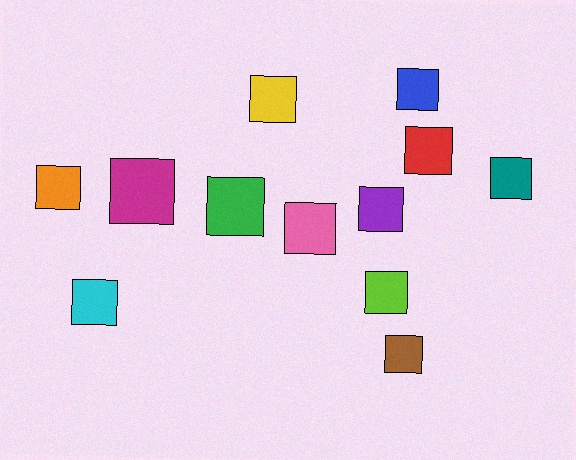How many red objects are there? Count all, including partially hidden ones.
There is 1 red object.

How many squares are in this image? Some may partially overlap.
There are 12 squares.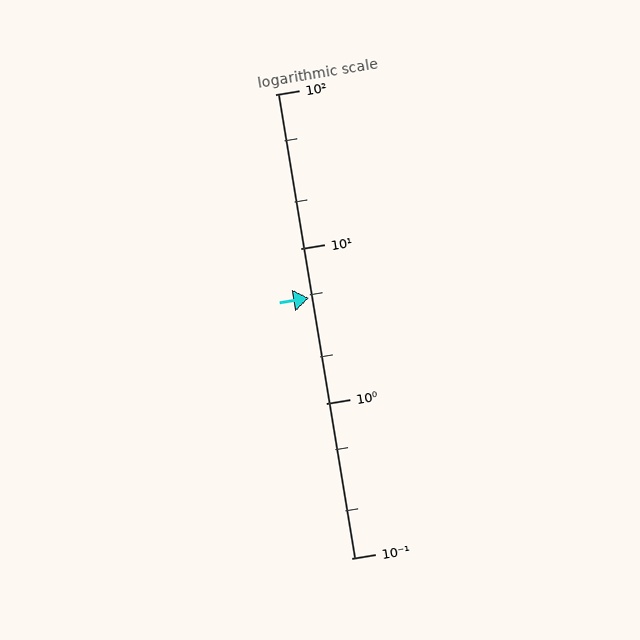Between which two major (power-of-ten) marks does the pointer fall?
The pointer is between 1 and 10.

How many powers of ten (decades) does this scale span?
The scale spans 3 decades, from 0.1 to 100.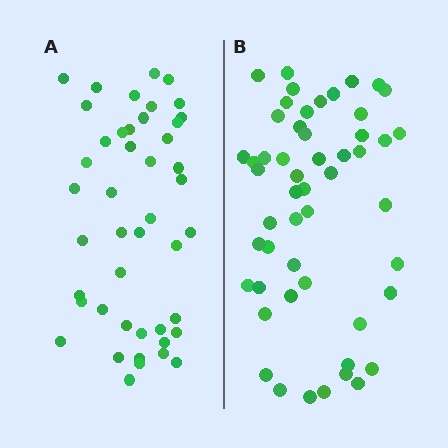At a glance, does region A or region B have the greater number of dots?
Region B (the right region) has more dots.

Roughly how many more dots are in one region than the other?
Region B has roughly 8 or so more dots than region A.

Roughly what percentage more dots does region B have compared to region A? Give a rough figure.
About 15% more.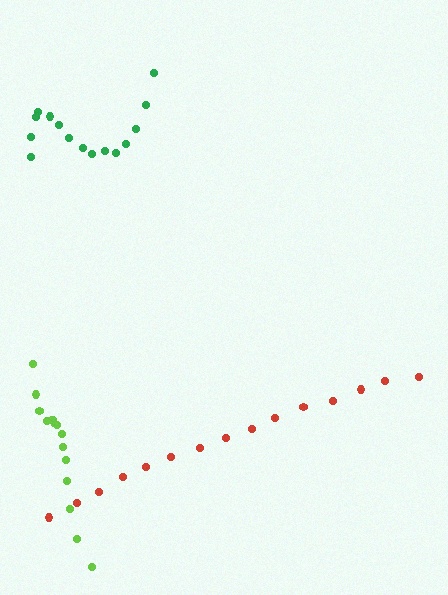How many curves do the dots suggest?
There are 3 distinct paths.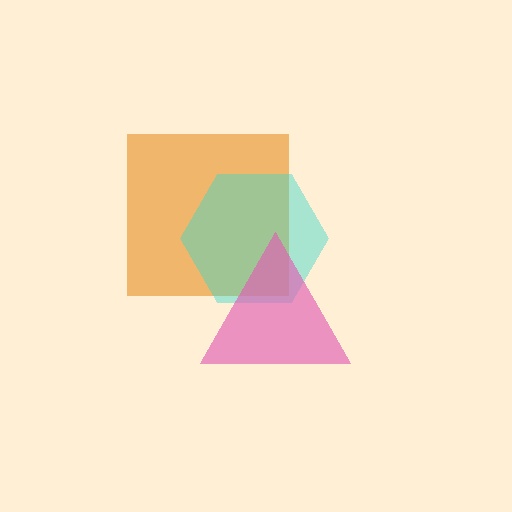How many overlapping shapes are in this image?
There are 3 overlapping shapes in the image.